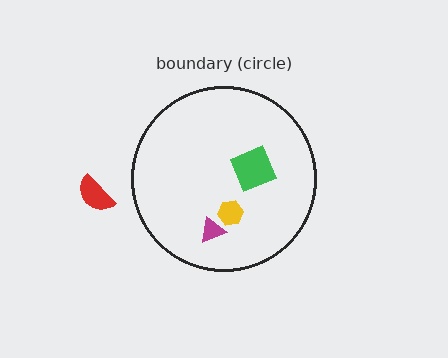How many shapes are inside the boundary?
3 inside, 1 outside.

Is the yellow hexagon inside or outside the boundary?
Inside.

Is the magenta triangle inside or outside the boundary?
Inside.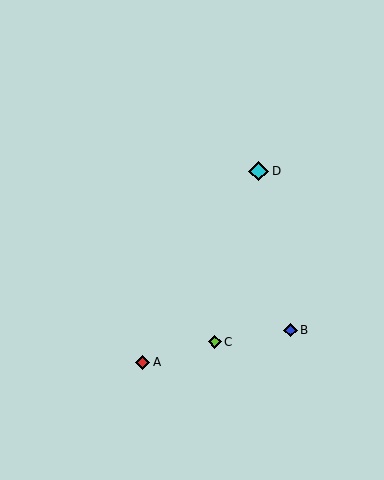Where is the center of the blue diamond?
The center of the blue diamond is at (291, 330).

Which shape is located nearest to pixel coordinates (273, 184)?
The cyan diamond (labeled D) at (259, 171) is nearest to that location.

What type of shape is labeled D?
Shape D is a cyan diamond.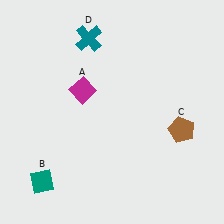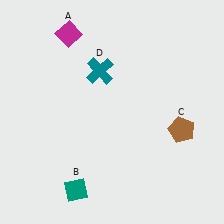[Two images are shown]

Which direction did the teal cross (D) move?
The teal cross (D) moved down.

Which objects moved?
The objects that moved are: the magenta diamond (A), the teal diamond (B), the teal cross (D).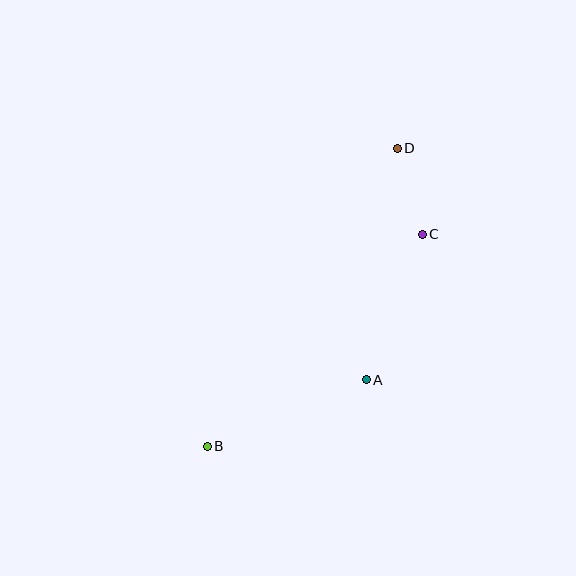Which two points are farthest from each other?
Points B and D are farthest from each other.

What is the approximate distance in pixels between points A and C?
The distance between A and C is approximately 156 pixels.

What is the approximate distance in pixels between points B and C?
The distance between B and C is approximately 302 pixels.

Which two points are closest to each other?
Points C and D are closest to each other.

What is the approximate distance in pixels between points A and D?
The distance between A and D is approximately 233 pixels.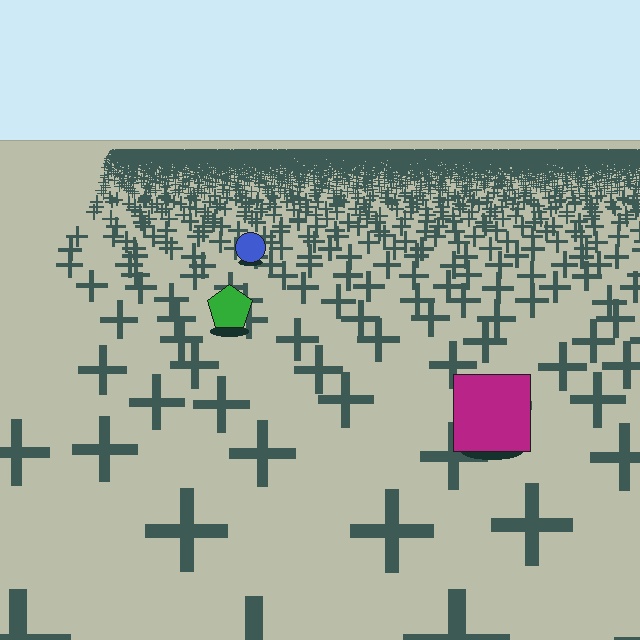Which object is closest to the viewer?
The magenta square is closest. The texture marks near it are larger and more spread out.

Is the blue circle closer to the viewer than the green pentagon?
No. The green pentagon is closer — you can tell from the texture gradient: the ground texture is coarser near it.